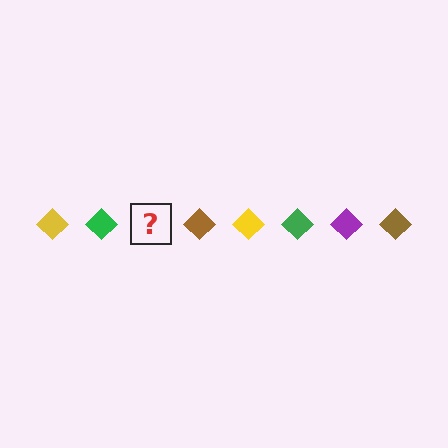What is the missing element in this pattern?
The missing element is a purple diamond.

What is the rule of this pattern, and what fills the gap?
The rule is that the pattern cycles through yellow, green, purple, brown diamonds. The gap should be filled with a purple diamond.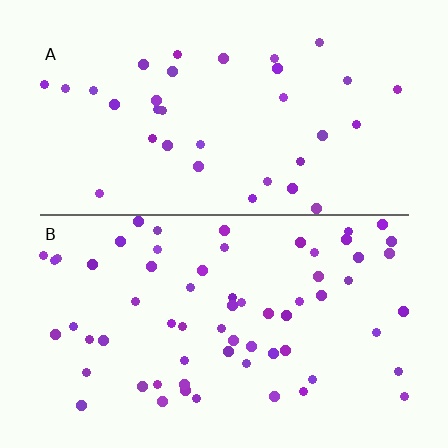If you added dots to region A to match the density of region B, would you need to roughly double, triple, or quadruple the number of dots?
Approximately double.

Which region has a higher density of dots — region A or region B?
B (the bottom).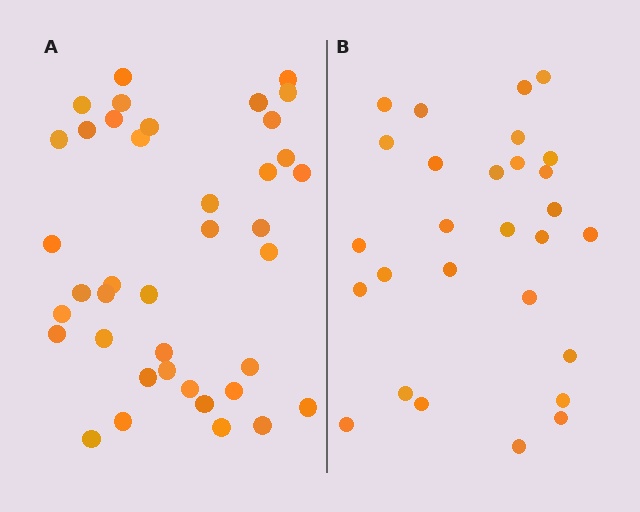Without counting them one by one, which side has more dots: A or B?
Region A (the left region) has more dots.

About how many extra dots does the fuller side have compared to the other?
Region A has roughly 12 or so more dots than region B.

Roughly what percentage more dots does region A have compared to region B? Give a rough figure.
About 40% more.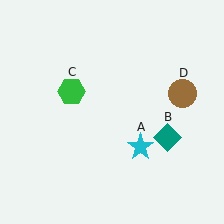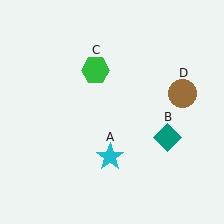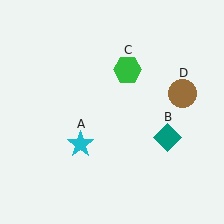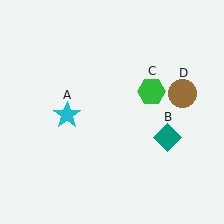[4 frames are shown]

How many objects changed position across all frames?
2 objects changed position: cyan star (object A), green hexagon (object C).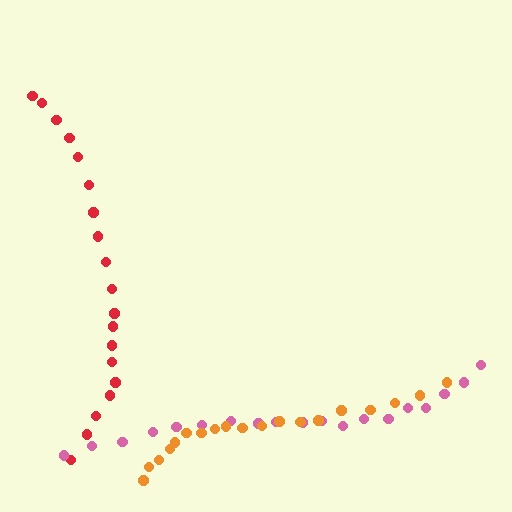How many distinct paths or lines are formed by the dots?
There are 3 distinct paths.